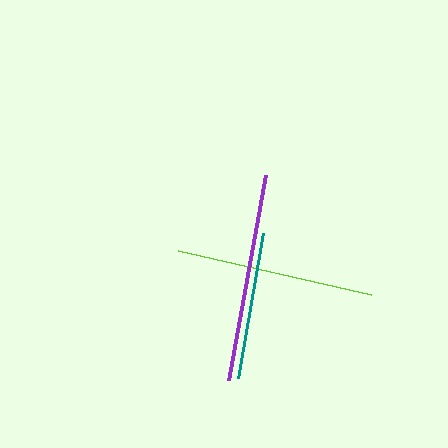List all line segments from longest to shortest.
From longest to shortest: purple, lime, teal.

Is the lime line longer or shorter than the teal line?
The lime line is longer than the teal line.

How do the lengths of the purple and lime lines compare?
The purple and lime lines are approximately the same length.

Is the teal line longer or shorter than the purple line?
The purple line is longer than the teal line.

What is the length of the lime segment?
The lime segment is approximately 198 pixels long.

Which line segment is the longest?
The purple line is the longest at approximately 208 pixels.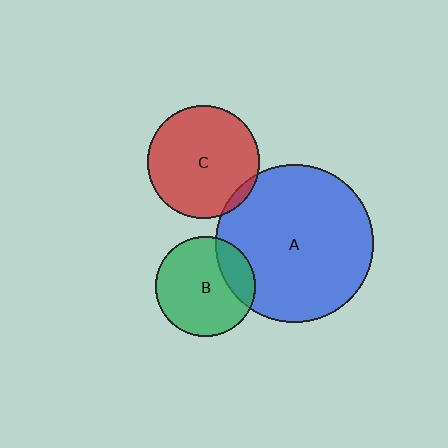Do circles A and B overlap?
Yes.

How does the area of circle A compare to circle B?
Approximately 2.5 times.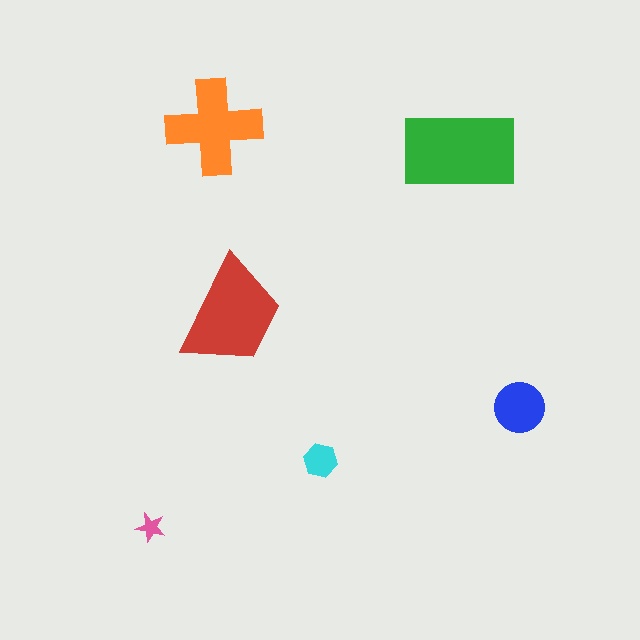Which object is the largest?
The green rectangle.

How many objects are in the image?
There are 6 objects in the image.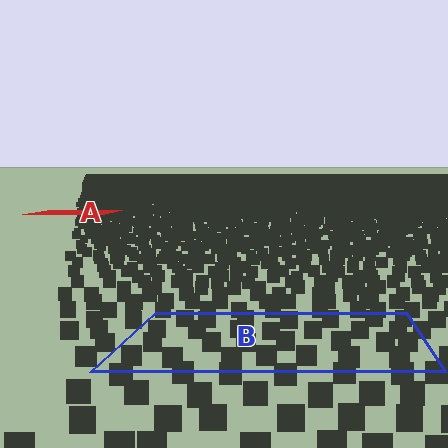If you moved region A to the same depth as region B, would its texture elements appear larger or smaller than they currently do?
They would appear larger. At a closer depth, the same texture elements are projected at a bigger on-screen size.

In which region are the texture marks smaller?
The texture marks are smaller in region A, because it is farther away.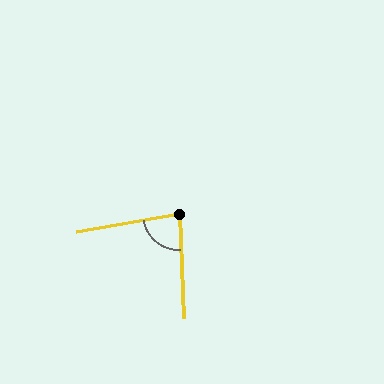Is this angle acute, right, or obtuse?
It is acute.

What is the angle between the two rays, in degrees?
Approximately 83 degrees.